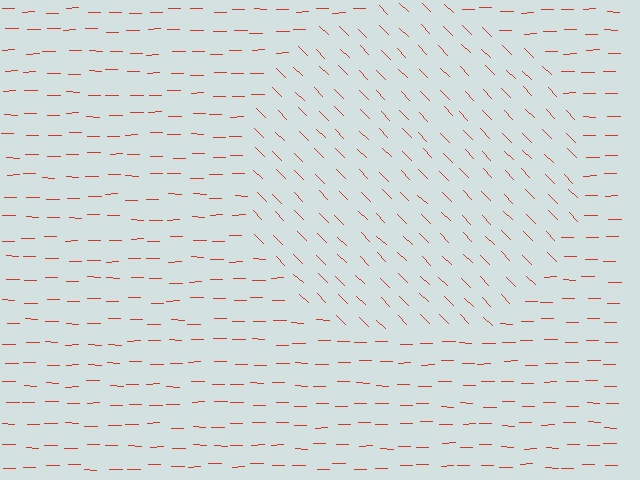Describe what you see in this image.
The image is filled with small red line segments. A circle region in the image has lines oriented differently from the surrounding lines, creating a visible texture boundary.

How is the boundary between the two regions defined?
The boundary is defined purely by a change in line orientation (approximately 45 degrees difference). All lines are the same color and thickness.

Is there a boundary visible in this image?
Yes, there is a texture boundary formed by a change in line orientation.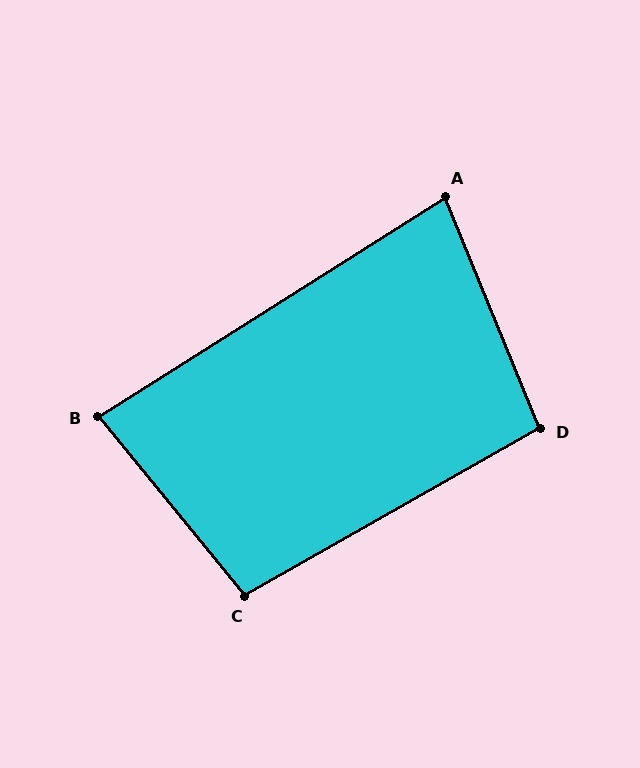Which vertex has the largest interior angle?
C, at approximately 100 degrees.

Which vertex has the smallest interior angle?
A, at approximately 80 degrees.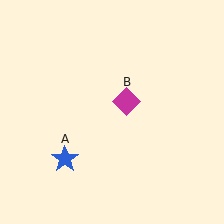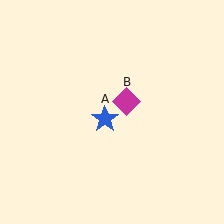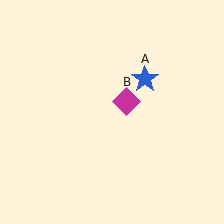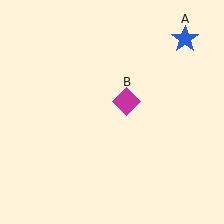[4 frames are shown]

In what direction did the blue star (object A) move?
The blue star (object A) moved up and to the right.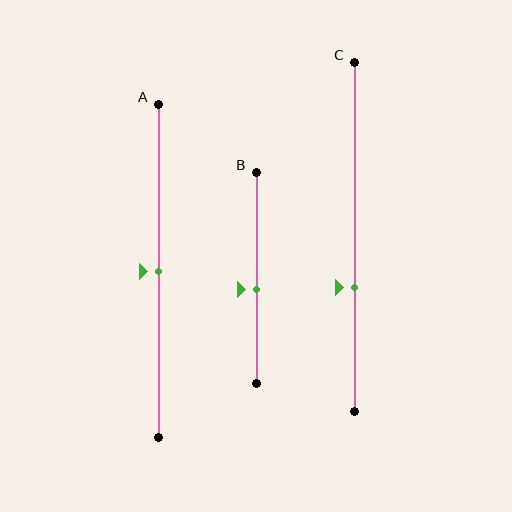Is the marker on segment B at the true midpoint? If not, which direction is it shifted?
No, the marker on segment B is shifted downward by about 5% of the segment length.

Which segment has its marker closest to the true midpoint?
Segment A has its marker closest to the true midpoint.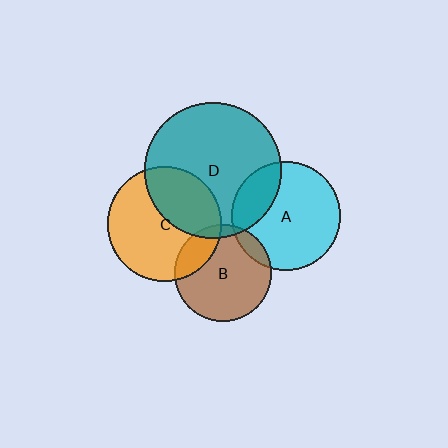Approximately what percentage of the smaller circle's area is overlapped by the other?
Approximately 35%.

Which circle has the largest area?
Circle D (teal).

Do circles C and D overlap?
Yes.